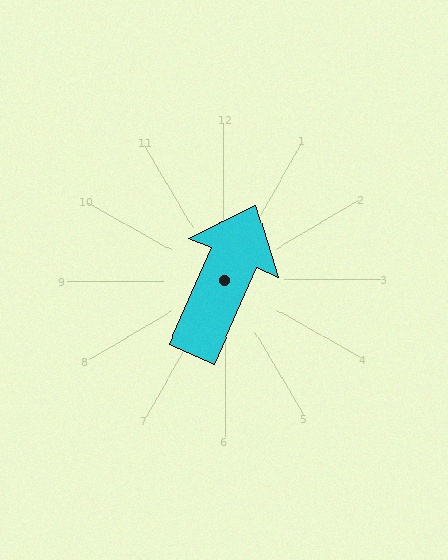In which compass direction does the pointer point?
Northeast.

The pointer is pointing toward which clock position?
Roughly 1 o'clock.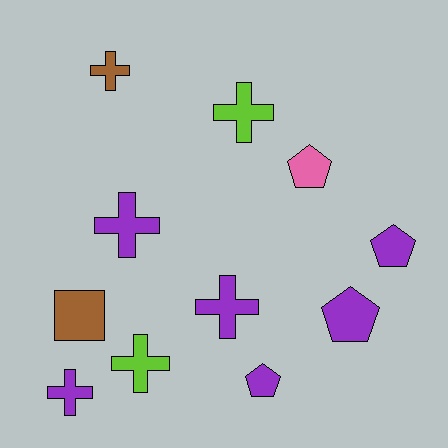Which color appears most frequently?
Purple, with 6 objects.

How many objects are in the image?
There are 11 objects.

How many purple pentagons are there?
There are 3 purple pentagons.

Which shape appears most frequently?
Cross, with 6 objects.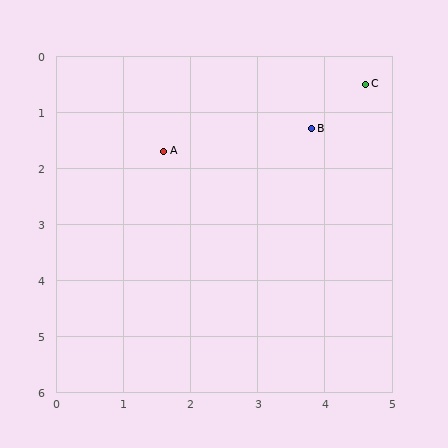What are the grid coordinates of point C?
Point C is at approximately (4.6, 0.5).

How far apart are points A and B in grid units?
Points A and B are about 2.2 grid units apart.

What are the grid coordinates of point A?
Point A is at approximately (1.6, 1.7).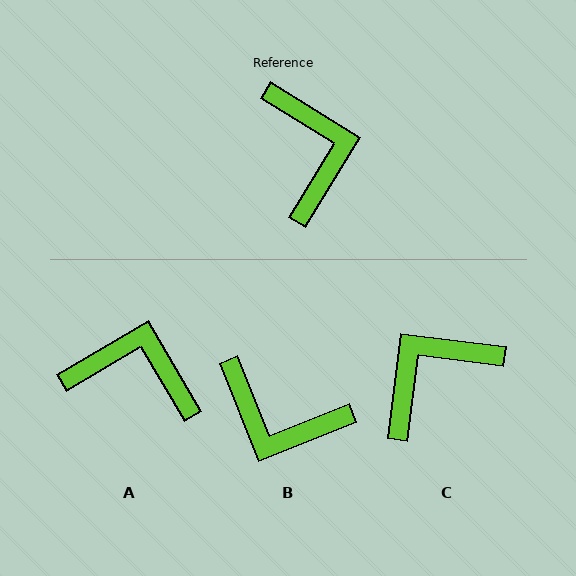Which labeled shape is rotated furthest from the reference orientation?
B, about 127 degrees away.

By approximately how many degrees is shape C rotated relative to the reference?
Approximately 114 degrees counter-clockwise.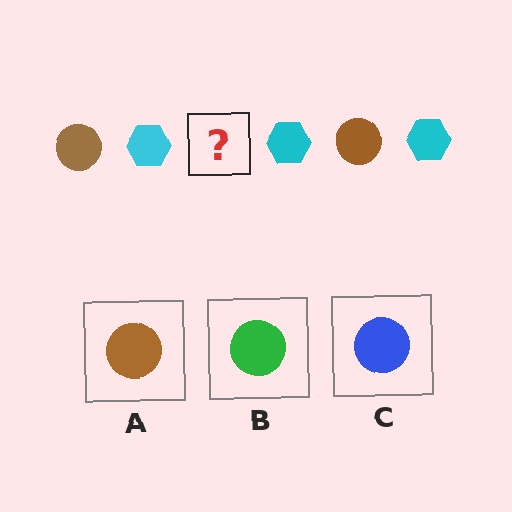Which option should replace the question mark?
Option A.